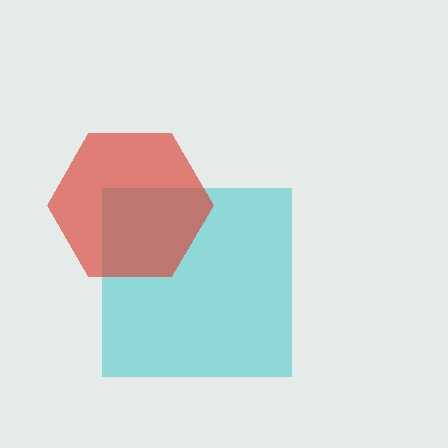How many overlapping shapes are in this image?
There are 2 overlapping shapes in the image.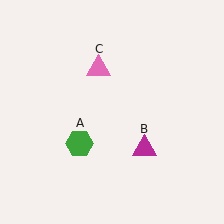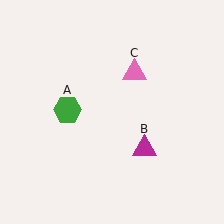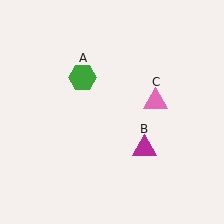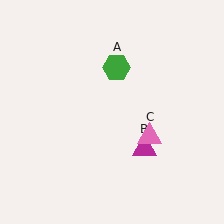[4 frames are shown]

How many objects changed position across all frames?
2 objects changed position: green hexagon (object A), pink triangle (object C).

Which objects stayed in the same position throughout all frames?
Magenta triangle (object B) remained stationary.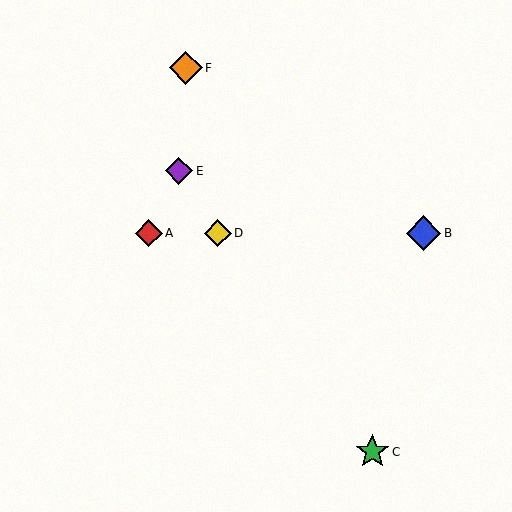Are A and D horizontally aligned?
Yes, both are at y≈233.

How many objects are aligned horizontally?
3 objects (A, B, D) are aligned horizontally.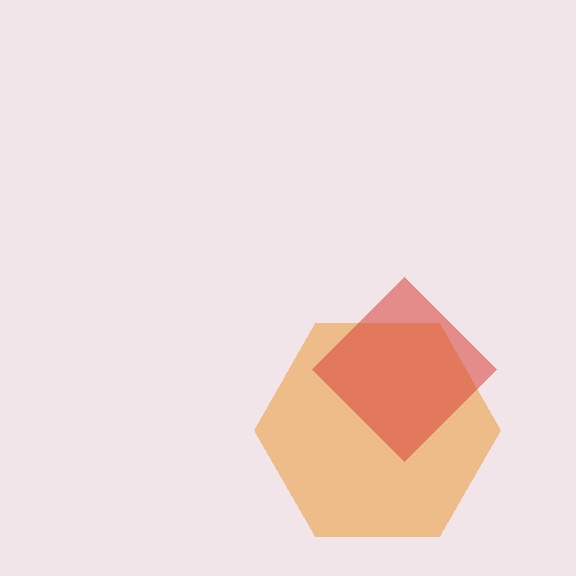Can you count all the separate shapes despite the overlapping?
Yes, there are 2 separate shapes.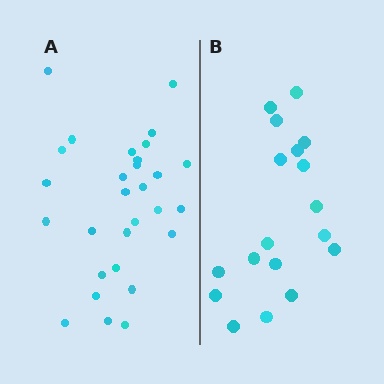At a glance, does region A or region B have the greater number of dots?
Region A (the left region) has more dots.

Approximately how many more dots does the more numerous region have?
Region A has roughly 12 or so more dots than region B.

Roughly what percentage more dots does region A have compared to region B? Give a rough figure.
About 60% more.